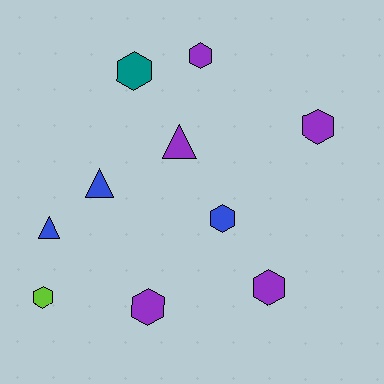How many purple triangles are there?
There is 1 purple triangle.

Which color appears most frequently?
Purple, with 5 objects.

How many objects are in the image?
There are 10 objects.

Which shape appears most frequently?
Hexagon, with 7 objects.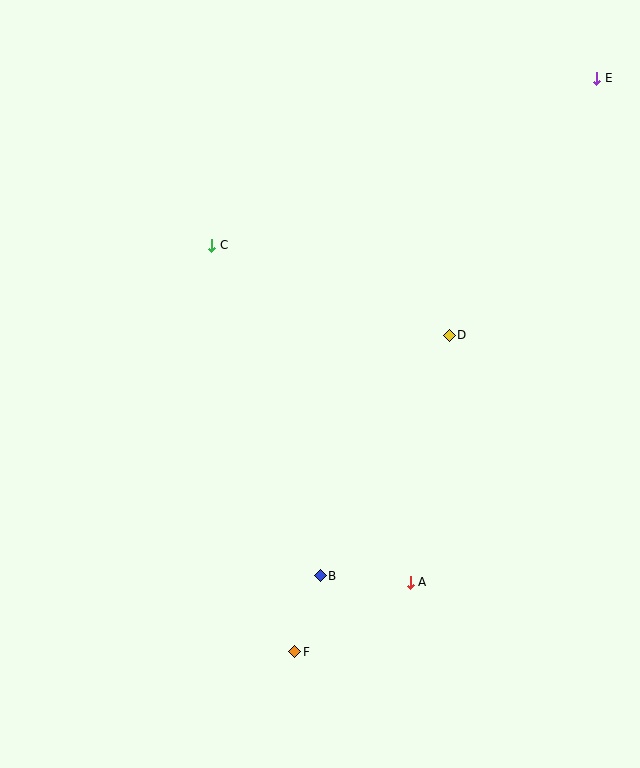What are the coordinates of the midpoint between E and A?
The midpoint between E and A is at (503, 330).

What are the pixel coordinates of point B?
Point B is at (320, 576).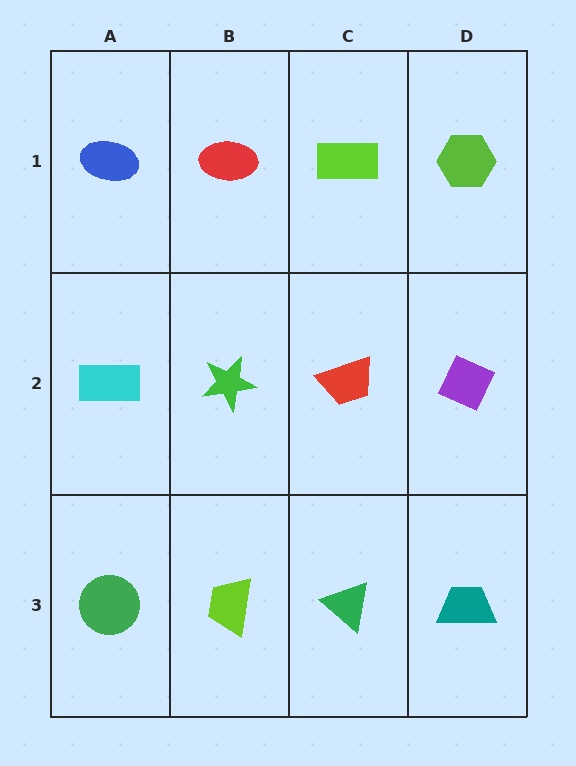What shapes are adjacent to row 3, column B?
A green star (row 2, column B), a green circle (row 3, column A), a green triangle (row 3, column C).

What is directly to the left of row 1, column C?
A red ellipse.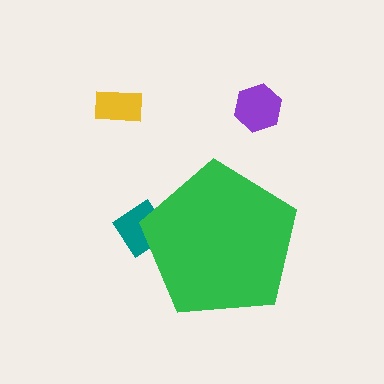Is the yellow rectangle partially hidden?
No, the yellow rectangle is fully visible.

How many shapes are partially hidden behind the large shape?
1 shape is partially hidden.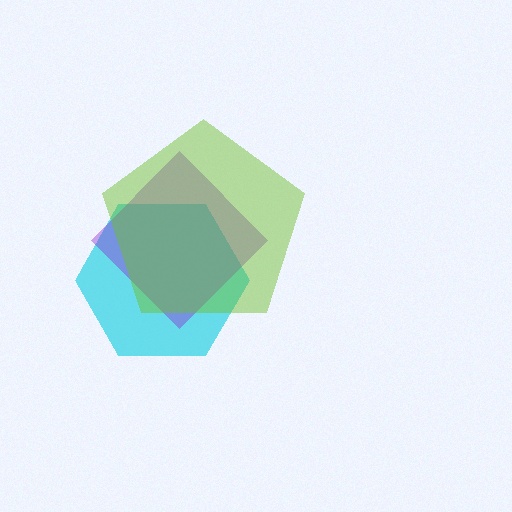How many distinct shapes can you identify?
There are 3 distinct shapes: a cyan hexagon, a purple diamond, a lime pentagon.